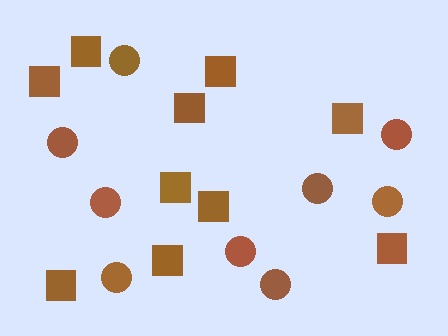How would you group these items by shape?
There are 2 groups: one group of squares (10) and one group of circles (9).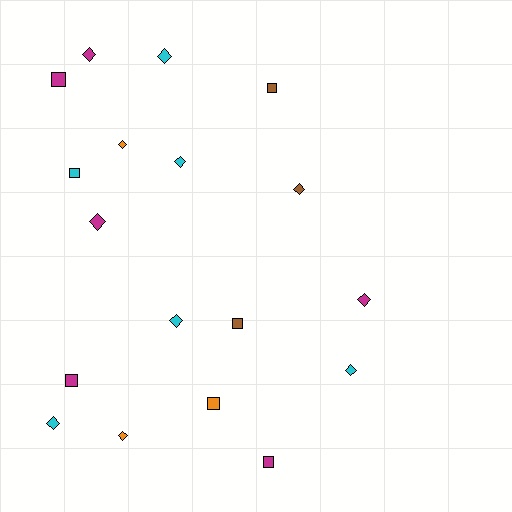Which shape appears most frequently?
Diamond, with 11 objects.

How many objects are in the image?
There are 18 objects.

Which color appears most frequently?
Cyan, with 6 objects.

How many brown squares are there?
There are 2 brown squares.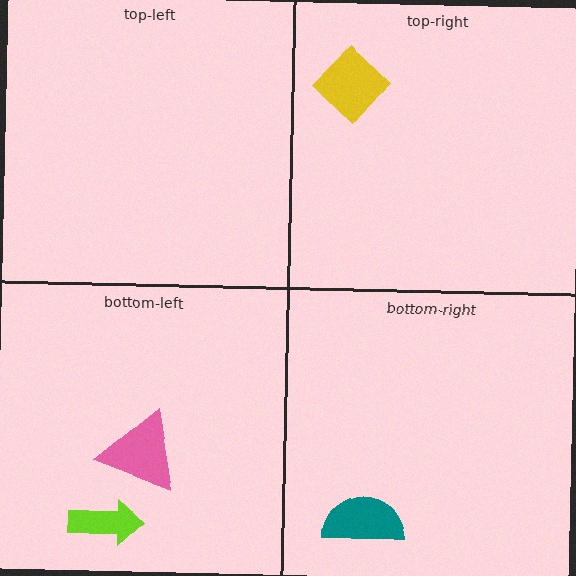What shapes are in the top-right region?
The yellow diamond.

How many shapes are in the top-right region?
1.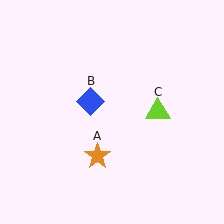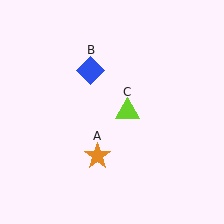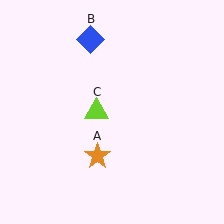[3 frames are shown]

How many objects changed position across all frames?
2 objects changed position: blue diamond (object B), lime triangle (object C).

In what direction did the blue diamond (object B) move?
The blue diamond (object B) moved up.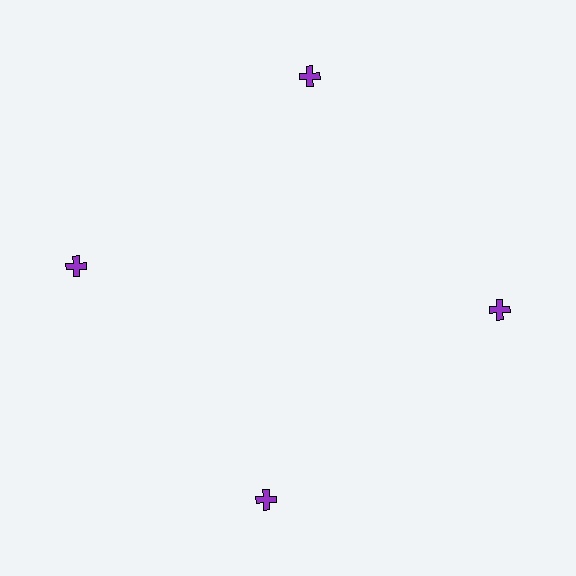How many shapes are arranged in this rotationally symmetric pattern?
There are 4 shapes, arranged in 4 groups of 1.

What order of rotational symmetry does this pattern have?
This pattern has 4-fold rotational symmetry.